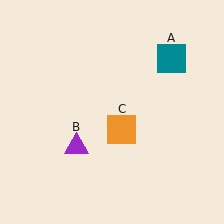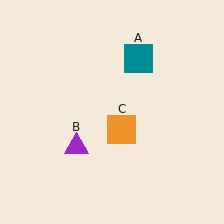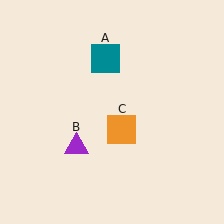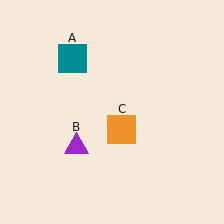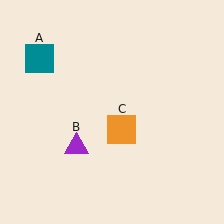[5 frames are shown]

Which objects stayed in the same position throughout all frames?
Purple triangle (object B) and orange square (object C) remained stationary.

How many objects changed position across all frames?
1 object changed position: teal square (object A).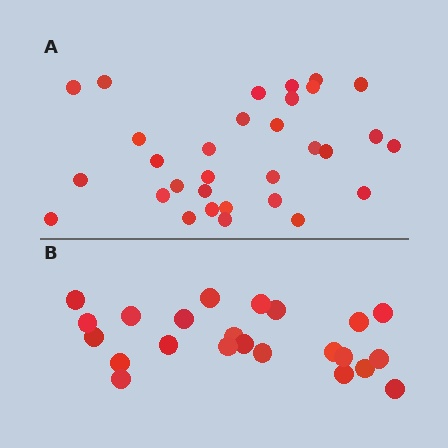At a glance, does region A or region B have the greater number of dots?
Region A (the top region) has more dots.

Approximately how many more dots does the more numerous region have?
Region A has roughly 8 or so more dots than region B.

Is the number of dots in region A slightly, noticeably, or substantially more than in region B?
Region A has noticeably more, but not dramatically so. The ratio is roughly 1.3 to 1.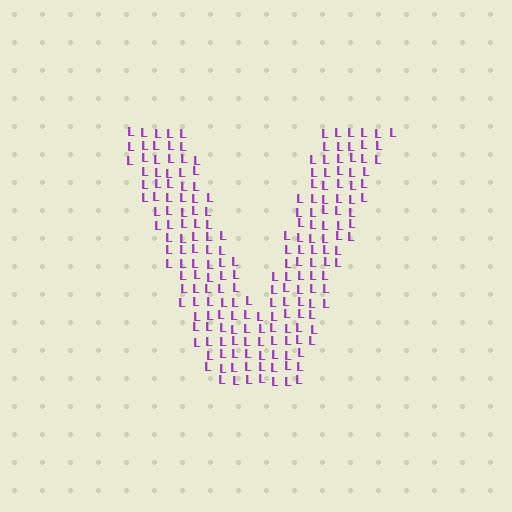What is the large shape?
The large shape is the letter V.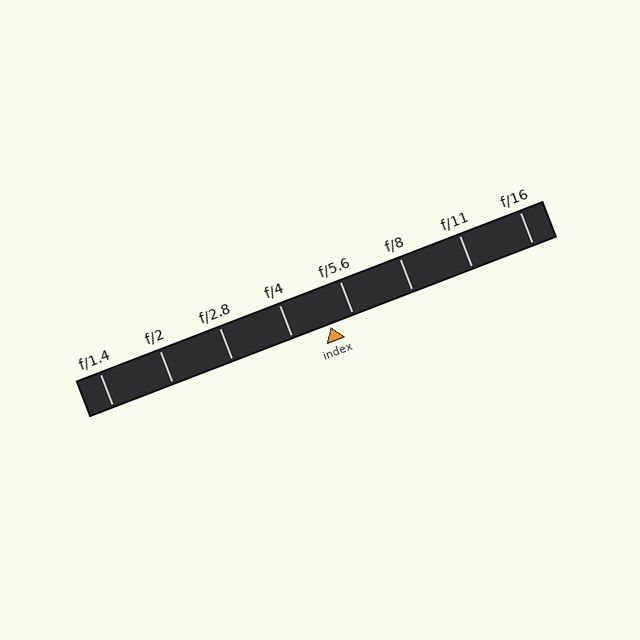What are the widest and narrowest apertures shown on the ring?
The widest aperture shown is f/1.4 and the narrowest is f/16.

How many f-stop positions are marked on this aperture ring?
There are 8 f-stop positions marked.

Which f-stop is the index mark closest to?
The index mark is closest to f/5.6.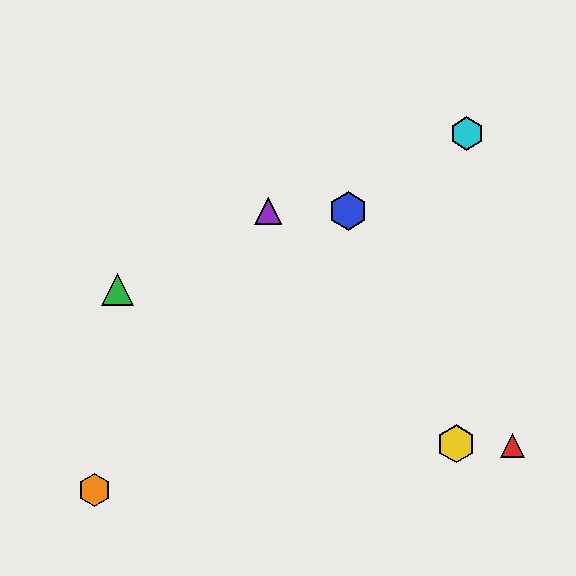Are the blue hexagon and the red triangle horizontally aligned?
No, the blue hexagon is at y≈211 and the red triangle is at y≈446.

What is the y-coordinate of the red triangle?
The red triangle is at y≈446.